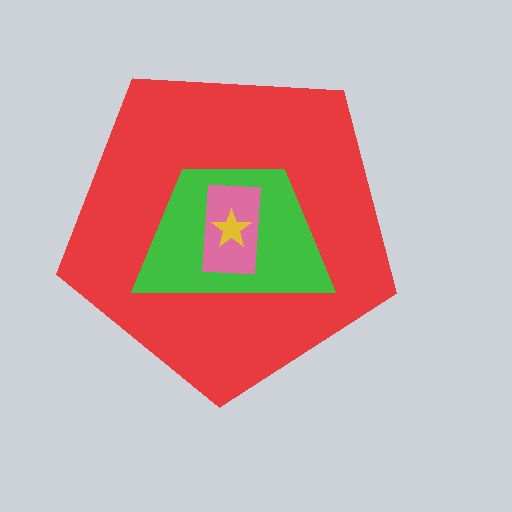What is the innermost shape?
The yellow star.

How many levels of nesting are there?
4.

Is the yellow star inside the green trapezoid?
Yes.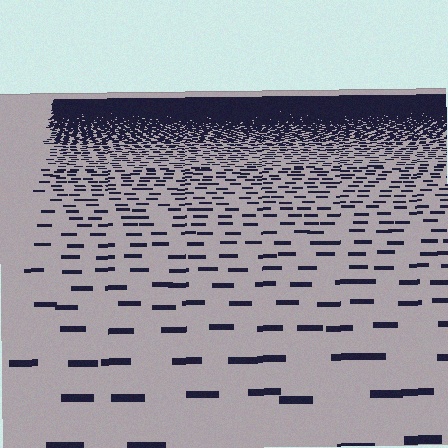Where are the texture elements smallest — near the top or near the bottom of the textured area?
Near the top.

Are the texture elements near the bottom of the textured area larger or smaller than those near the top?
Larger. Near the bottom, elements are closer to the viewer and appear at a bigger on-screen size.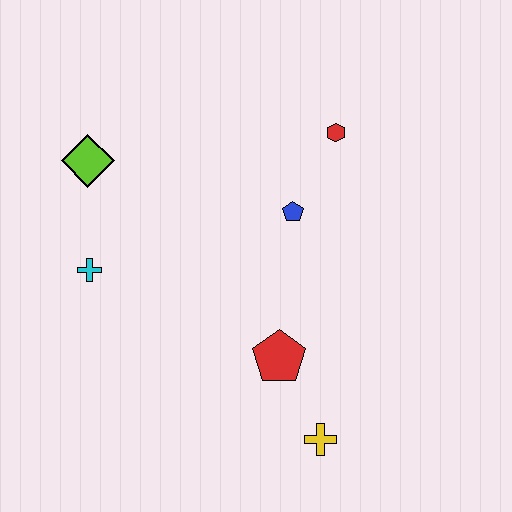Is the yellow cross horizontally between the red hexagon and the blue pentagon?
Yes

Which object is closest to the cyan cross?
The lime diamond is closest to the cyan cross.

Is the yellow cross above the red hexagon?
No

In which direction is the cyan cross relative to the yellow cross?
The cyan cross is to the left of the yellow cross.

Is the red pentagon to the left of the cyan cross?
No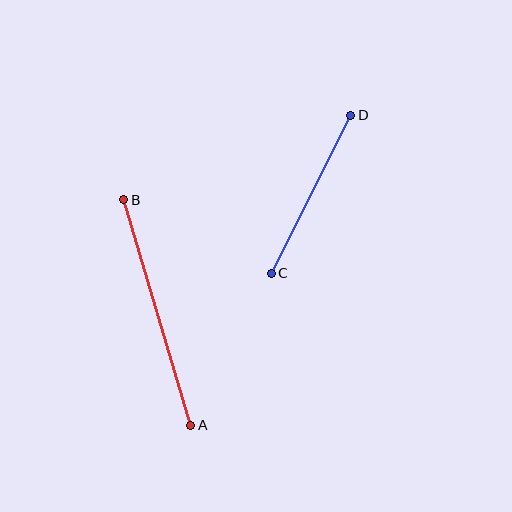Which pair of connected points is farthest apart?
Points A and B are farthest apart.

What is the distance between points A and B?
The distance is approximately 235 pixels.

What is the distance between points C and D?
The distance is approximately 177 pixels.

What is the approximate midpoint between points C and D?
The midpoint is at approximately (311, 194) pixels.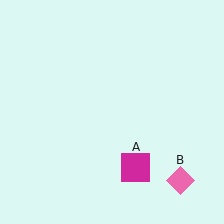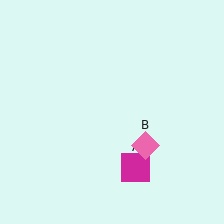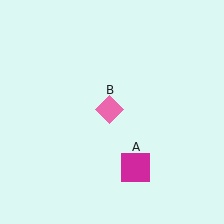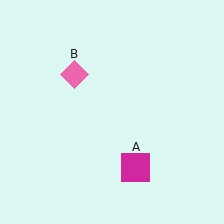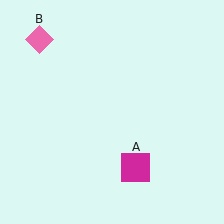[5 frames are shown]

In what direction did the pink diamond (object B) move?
The pink diamond (object B) moved up and to the left.